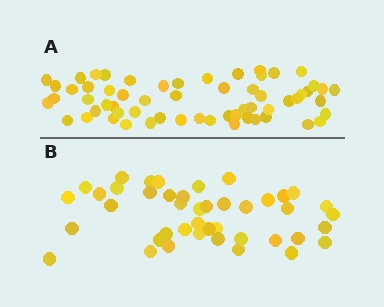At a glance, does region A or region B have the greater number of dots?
Region A (the top region) has more dots.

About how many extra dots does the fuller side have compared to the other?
Region A has approximately 15 more dots than region B.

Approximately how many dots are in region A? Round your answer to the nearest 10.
About 60 dots.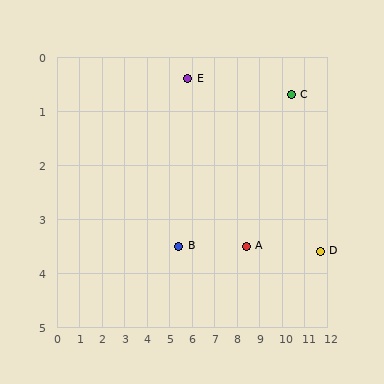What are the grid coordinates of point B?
Point B is at approximately (5.4, 3.5).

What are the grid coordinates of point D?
Point D is at approximately (11.7, 3.6).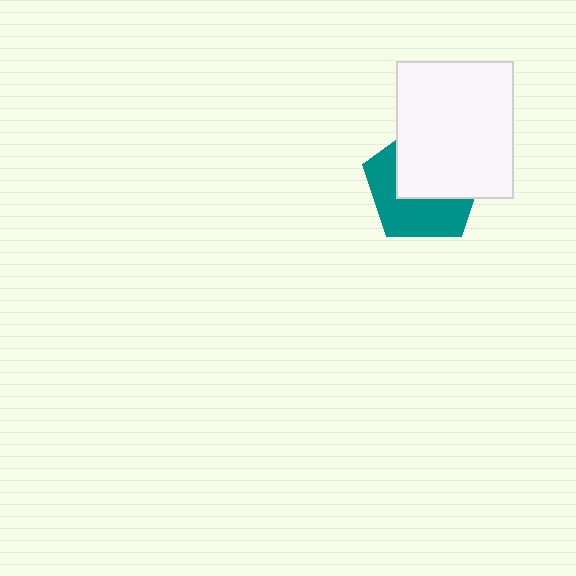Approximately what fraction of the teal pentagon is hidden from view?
Roughly 53% of the teal pentagon is hidden behind the white rectangle.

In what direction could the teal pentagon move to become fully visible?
The teal pentagon could move toward the lower-left. That would shift it out from behind the white rectangle entirely.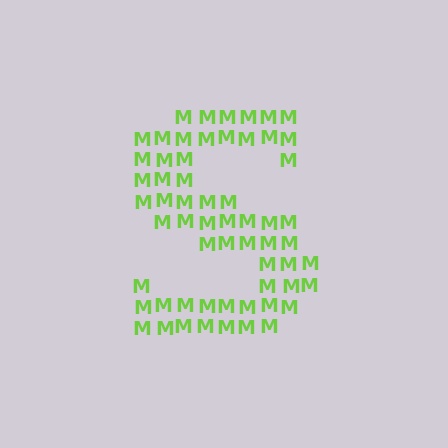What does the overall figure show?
The overall figure shows the letter S.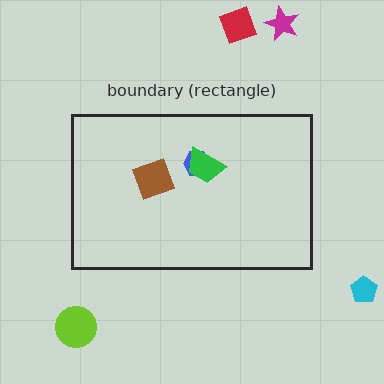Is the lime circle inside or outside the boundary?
Outside.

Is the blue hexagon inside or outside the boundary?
Inside.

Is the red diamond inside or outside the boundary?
Outside.